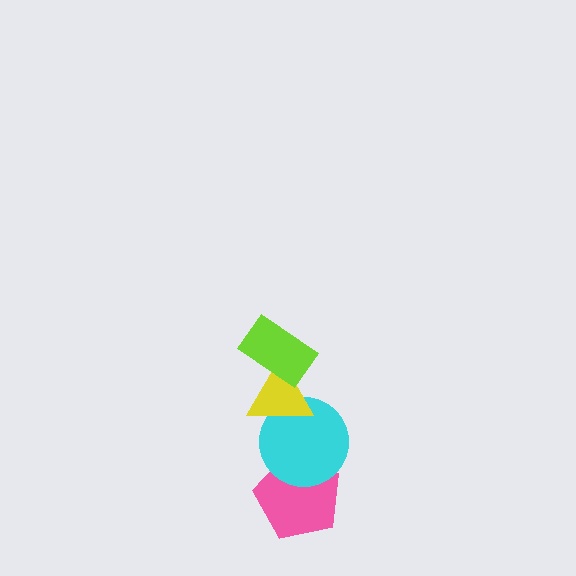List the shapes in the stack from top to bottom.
From top to bottom: the lime rectangle, the yellow triangle, the cyan circle, the pink pentagon.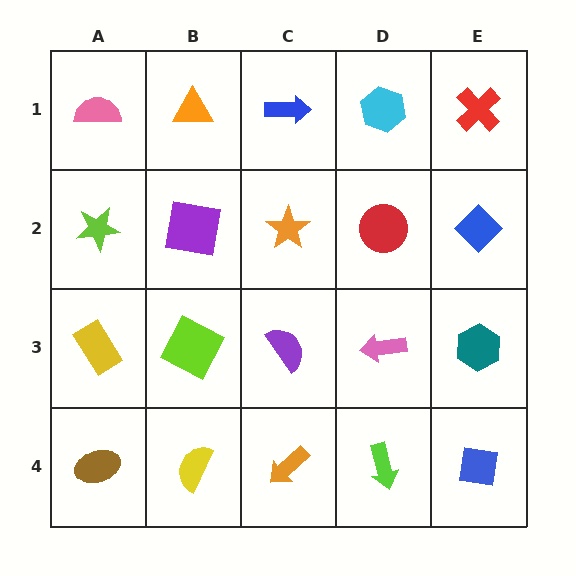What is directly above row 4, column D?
A pink arrow.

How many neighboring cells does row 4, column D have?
3.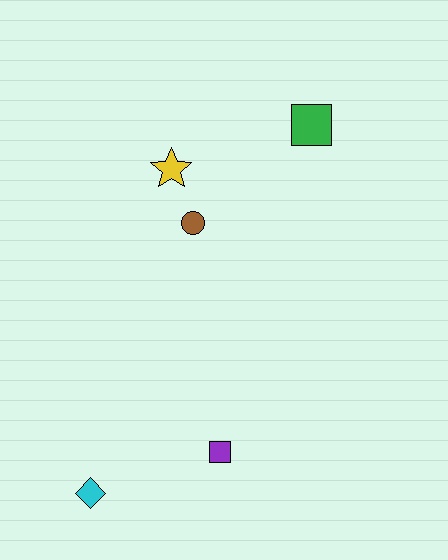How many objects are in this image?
There are 5 objects.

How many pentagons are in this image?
There are no pentagons.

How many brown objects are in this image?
There is 1 brown object.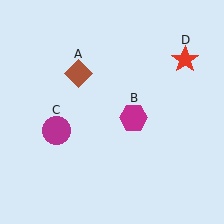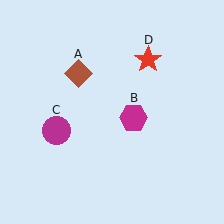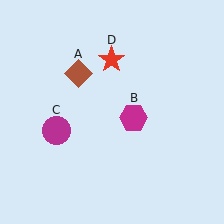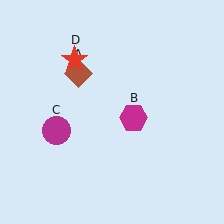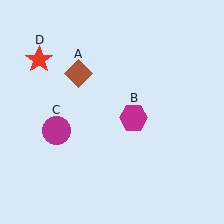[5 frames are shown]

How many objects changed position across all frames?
1 object changed position: red star (object D).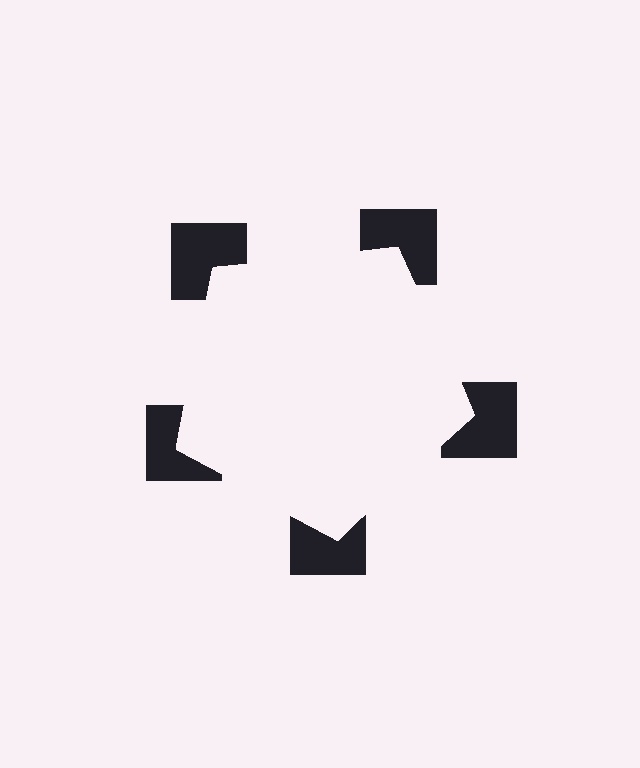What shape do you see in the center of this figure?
An illusory pentagon — its edges are inferred from the aligned wedge cuts in the notched squares, not physically drawn.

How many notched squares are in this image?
There are 5 — one at each vertex of the illusory pentagon.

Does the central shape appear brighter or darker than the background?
It typically appears slightly brighter than the background, even though no actual brightness change is drawn.